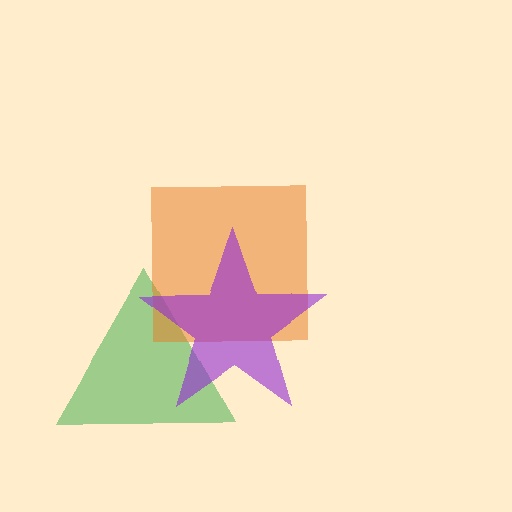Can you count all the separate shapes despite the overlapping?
Yes, there are 3 separate shapes.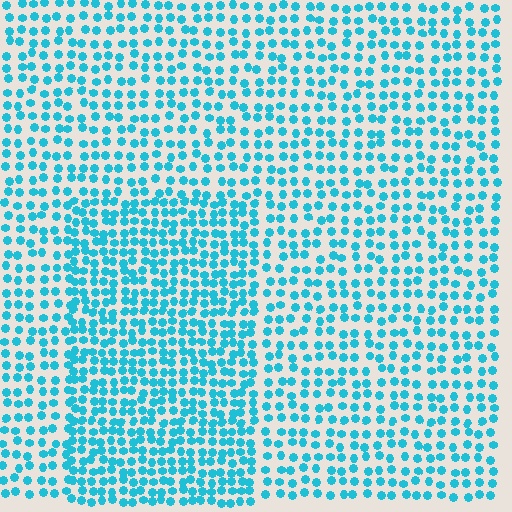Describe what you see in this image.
The image contains small cyan elements arranged at two different densities. A rectangle-shaped region is visible where the elements are more densely packed than the surrounding area.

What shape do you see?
I see a rectangle.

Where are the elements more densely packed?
The elements are more densely packed inside the rectangle boundary.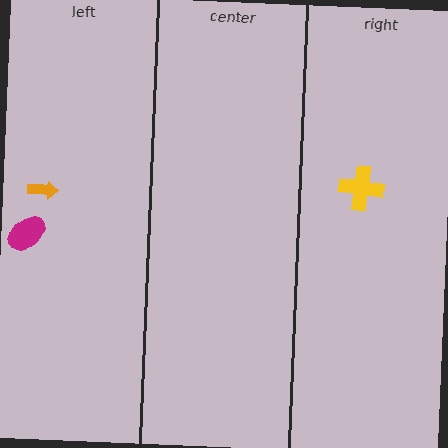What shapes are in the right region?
The yellow cross.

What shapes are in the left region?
The magenta ellipse, the orange arrow.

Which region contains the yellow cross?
The right region.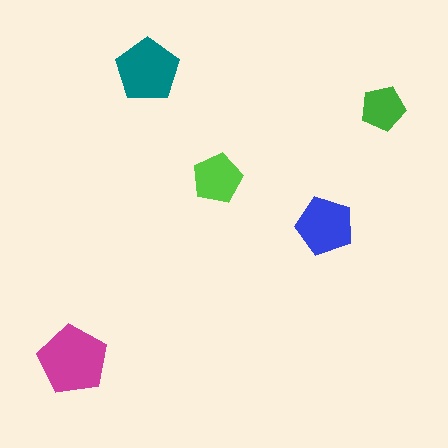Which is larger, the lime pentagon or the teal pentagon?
The teal one.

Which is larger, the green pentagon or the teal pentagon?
The teal one.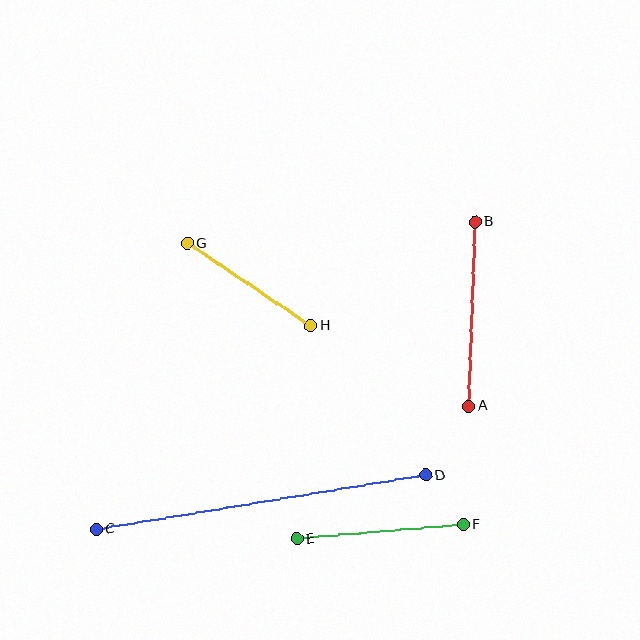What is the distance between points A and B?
The distance is approximately 184 pixels.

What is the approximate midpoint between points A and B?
The midpoint is at approximately (472, 314) pixels.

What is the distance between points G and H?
The distance is approximately 148 pixels.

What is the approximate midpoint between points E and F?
The midpoint is at approximately (380, 531) pixels.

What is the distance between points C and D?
The distance is approximately 334 pixels.